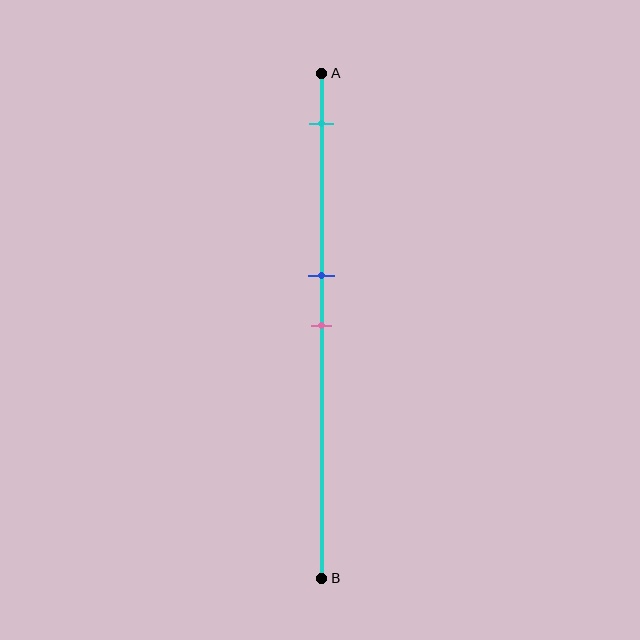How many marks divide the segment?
There are 3 marks dividing the segment.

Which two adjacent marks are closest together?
The blue and pink marks are the closest adjacent pair.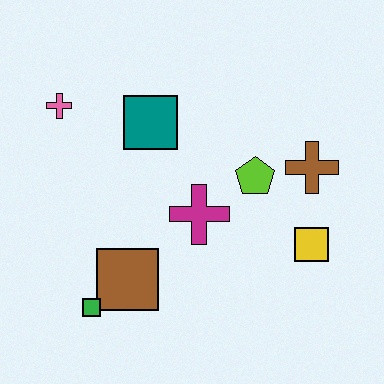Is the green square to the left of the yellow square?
Yes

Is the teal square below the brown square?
No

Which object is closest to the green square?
The brown square is closest to the green square.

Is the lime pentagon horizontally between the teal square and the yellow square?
Yes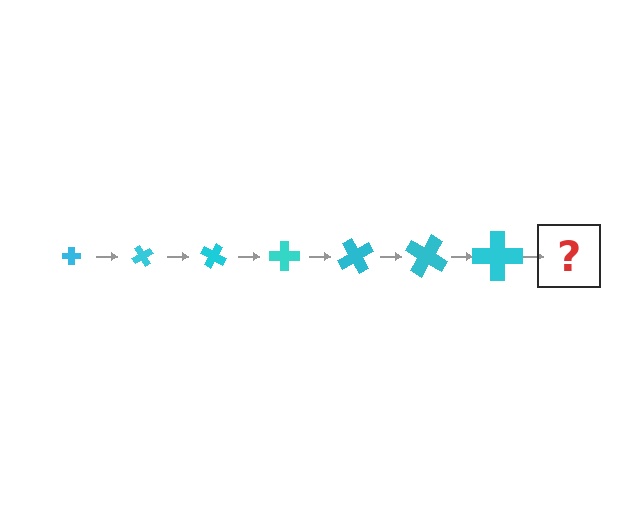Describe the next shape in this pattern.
It should be a cross, larger than the previous one and rotated 420 degrees from the start.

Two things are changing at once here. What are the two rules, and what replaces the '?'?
The two rules are that the cross grows larger each step and it rotates 60 degrees each step. The '?' should be a cross, larger than the previous one and rotated 420 degrees from the start.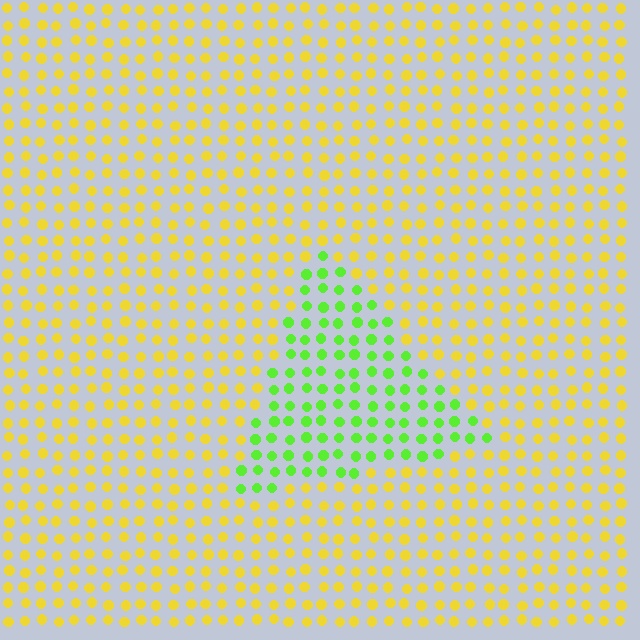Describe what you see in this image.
The image is filled with small yellow elements in a uniform arrangement. A triangle-shaped region is visible where the elements are tinted to a slightly different hue, forming a subtle color boundary.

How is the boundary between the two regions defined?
The boundary is defined purely by a slight shift in hue (about 55 degrees). Spacing, size, and orientation are identical on both sides.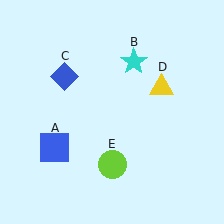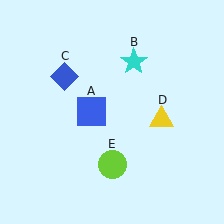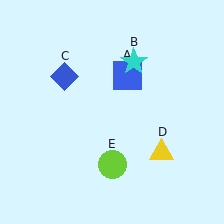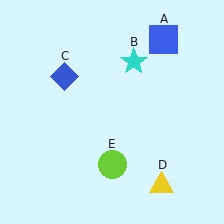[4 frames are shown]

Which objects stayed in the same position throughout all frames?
Cyan star (object B) and blue diamond (object C) and lime circle (object E) remained stationary.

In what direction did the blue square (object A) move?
The blue square (object A) moved up and to the right.